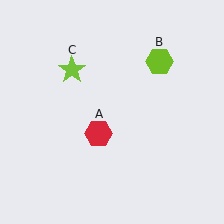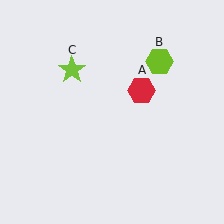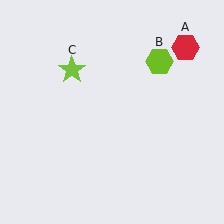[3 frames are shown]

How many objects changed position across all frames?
1 object changed position: red hexagon (object A).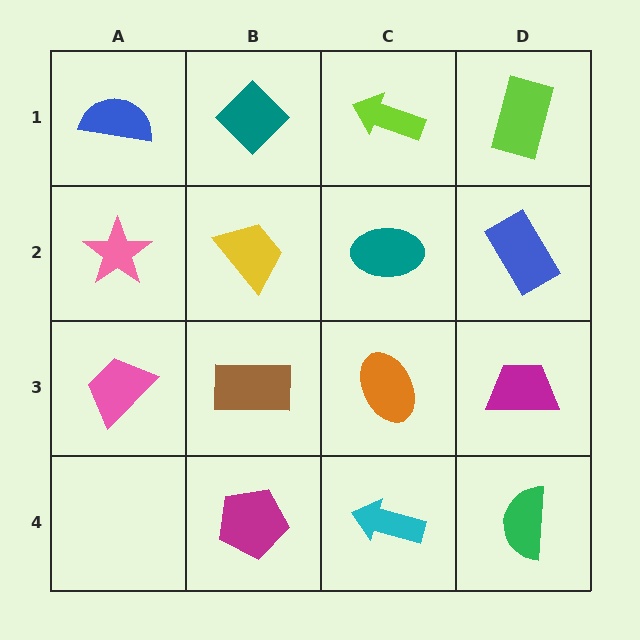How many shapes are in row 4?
3 shapes.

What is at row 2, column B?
A yellow trapezoid.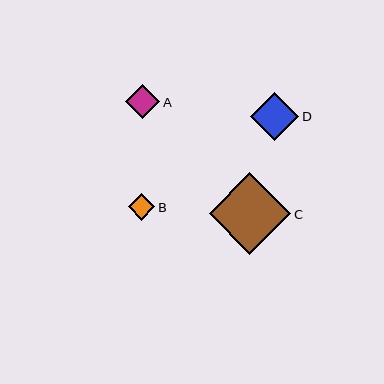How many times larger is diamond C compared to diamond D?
Diamond C is approximately 1.7 times the size of diamond D.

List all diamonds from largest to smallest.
From largest to smallest: C, D, A, B.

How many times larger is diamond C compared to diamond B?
Diamond C is approximately 3.1 times the size of diamond B.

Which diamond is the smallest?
Diamond B is the smallest with a size of approximately 26 pixels.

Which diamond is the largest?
Diamond C is the largest with a size of approximately 81 pixels.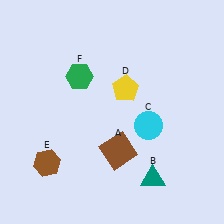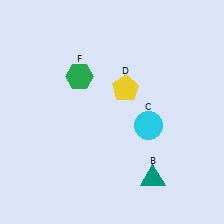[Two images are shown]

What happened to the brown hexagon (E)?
The brown hexagon (E) was removed in Image 2. It was in the bottom-left area of Image 1.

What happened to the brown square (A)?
The brown square (A) was removed in Image 2. It was in the bottom-right area of Image 1.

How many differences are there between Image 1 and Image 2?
There are 2 differences between the two images.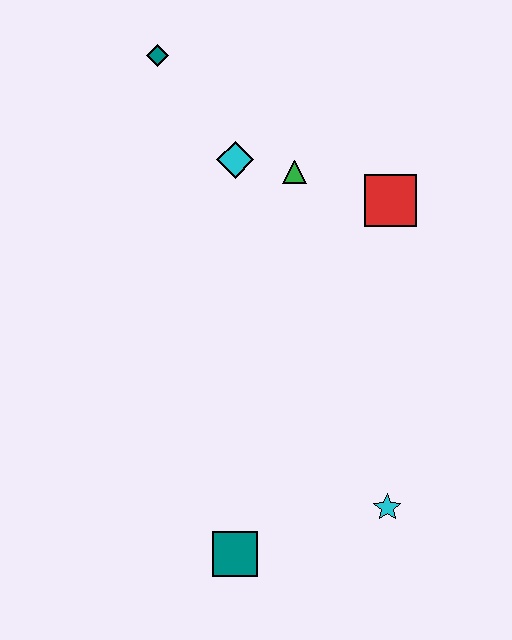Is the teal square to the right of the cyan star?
No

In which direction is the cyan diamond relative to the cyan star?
The cyan diamond is above the cyan star.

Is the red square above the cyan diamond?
No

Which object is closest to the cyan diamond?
The green triangle is closest to the cyan diamond.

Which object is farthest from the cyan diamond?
The teal square is farthest from the cyan diamond.